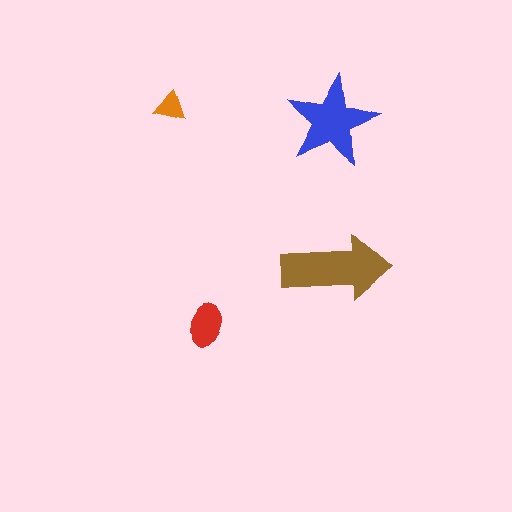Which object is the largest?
The brown arrow.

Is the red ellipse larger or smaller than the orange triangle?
Larger.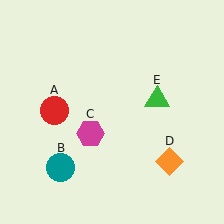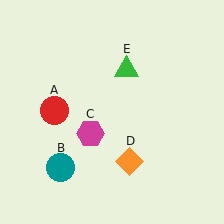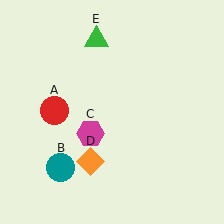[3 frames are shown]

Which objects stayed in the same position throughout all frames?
Red circle (object A) and teal circle (object B) and magenta hexagon (object C) remained stationary.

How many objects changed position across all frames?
2 objects changed position: orange diamond (object D), green triangle (object E).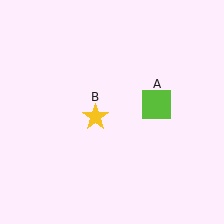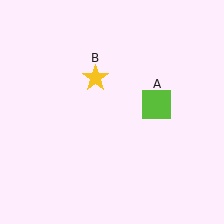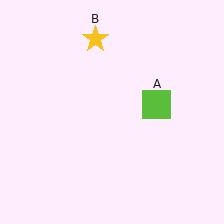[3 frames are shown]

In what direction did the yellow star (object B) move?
The yellow star (object B) moved up.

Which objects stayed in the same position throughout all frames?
Lime square (object A) remained stationary.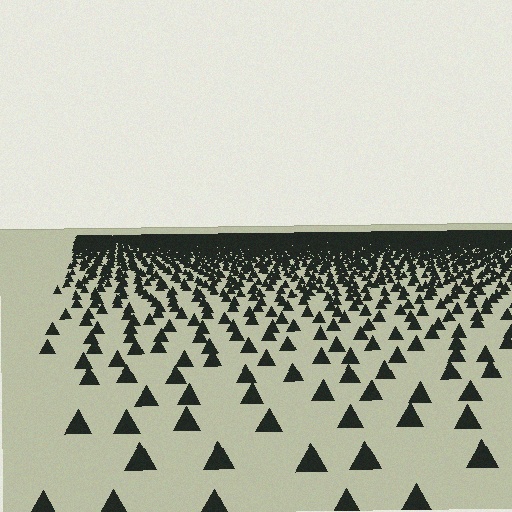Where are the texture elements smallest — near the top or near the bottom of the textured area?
Near the top.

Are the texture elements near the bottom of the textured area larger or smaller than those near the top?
Larger. Near the bottom, elements are closer to the viewer and appear at a bigger on-screen size.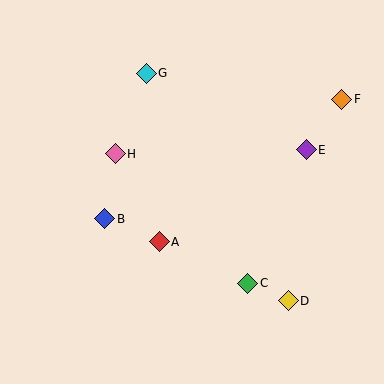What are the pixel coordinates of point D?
Point D is at (288, 301).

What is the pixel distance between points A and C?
The distance between A and C is 97 pixels.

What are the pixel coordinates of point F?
Point F is at (342, 99).